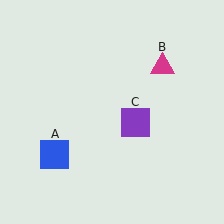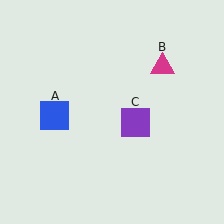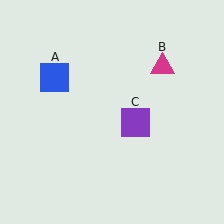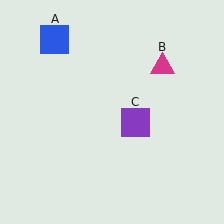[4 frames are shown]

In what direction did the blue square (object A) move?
The blue square (object A) moved up.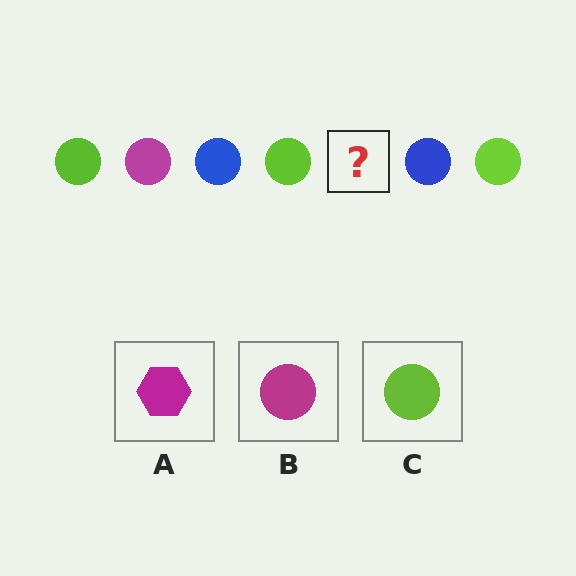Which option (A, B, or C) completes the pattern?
B.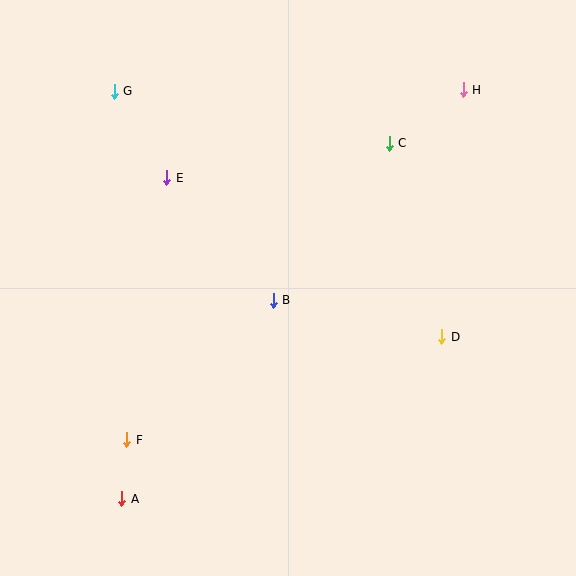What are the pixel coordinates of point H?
Point H is at (463, 90).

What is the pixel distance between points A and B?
The distance between A and B is 250 pixels.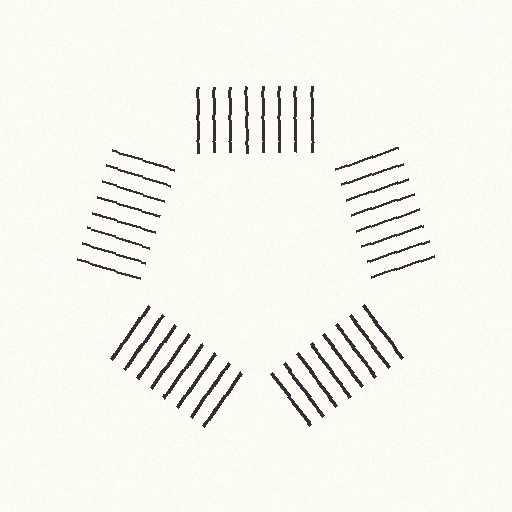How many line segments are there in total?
40 — 8 along each of the 5 edges.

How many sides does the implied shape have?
5 sides — the line-ends trace a pentagon.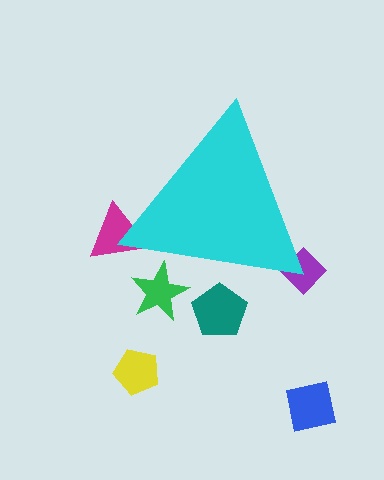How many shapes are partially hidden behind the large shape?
4 shapes are partially hidden.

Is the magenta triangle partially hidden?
Yes, the magenta triangle is partially hidden behind the cyan triangle.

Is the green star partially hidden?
Yes, the green star is partially hidden behind the cyan triangle.